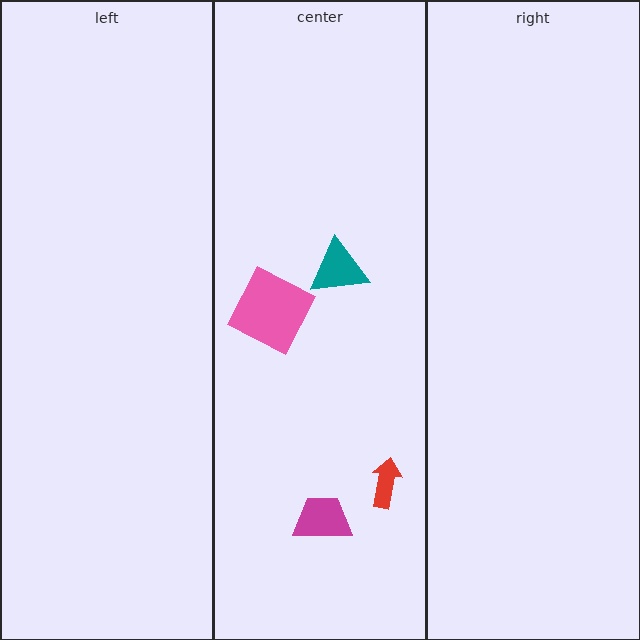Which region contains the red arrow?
The center region.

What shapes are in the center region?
The red arrow, the pink square, the magenta trapezoid, the teal triangle.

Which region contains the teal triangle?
The center region.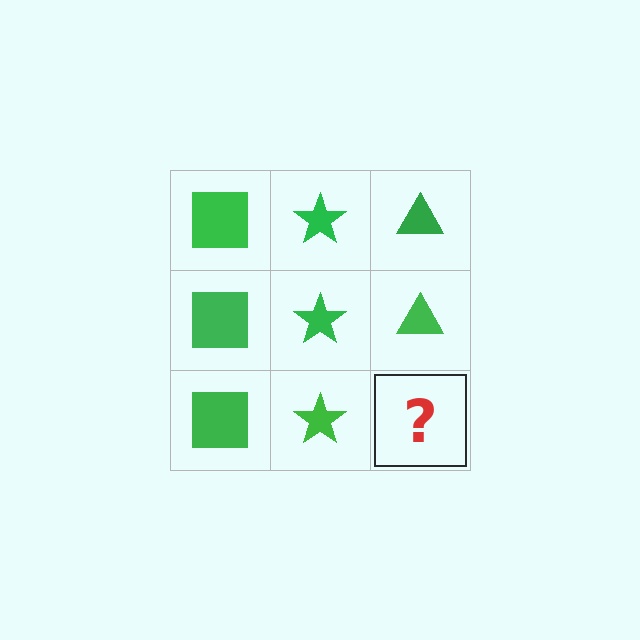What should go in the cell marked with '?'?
The missing cell should contain a green triangle.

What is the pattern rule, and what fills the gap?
The rule is that each column has a consistent shape. The gap should be filled with a green triangle.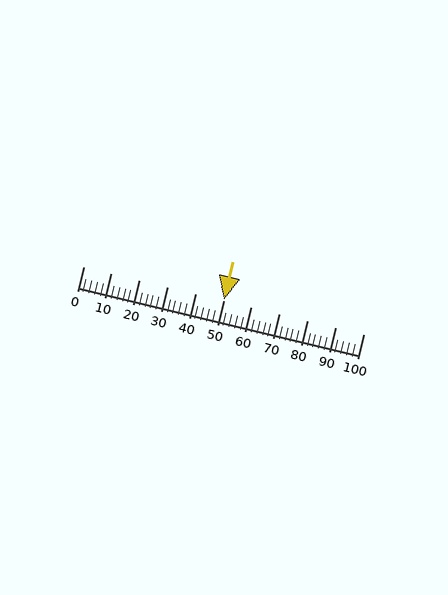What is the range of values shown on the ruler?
The ruler shows values from 0 to 100.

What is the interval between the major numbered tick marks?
The major tick marks are spaced 10 units apart.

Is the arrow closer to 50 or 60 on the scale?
The arrow is closer to 50.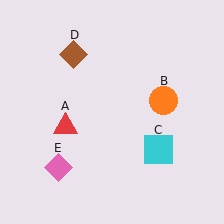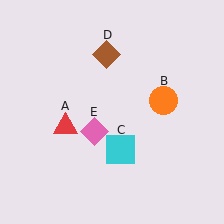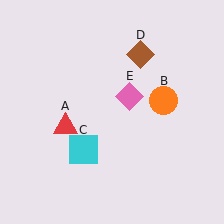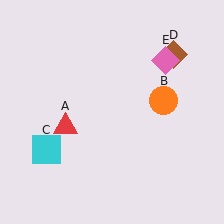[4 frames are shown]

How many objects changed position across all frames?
3 objects changed position: cyan square (object C), brown diamond (object D), pink diamond (object E).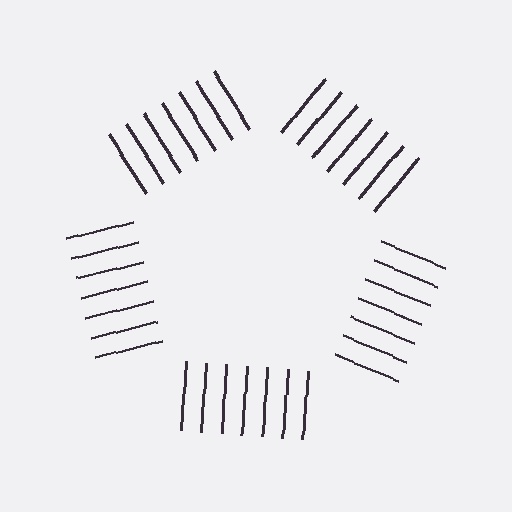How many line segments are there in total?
35 — 7 along each of the 5 edges.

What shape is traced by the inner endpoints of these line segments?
An illusory pentagon — the line segments terminate on its edges but no continuous stroke is drawn.